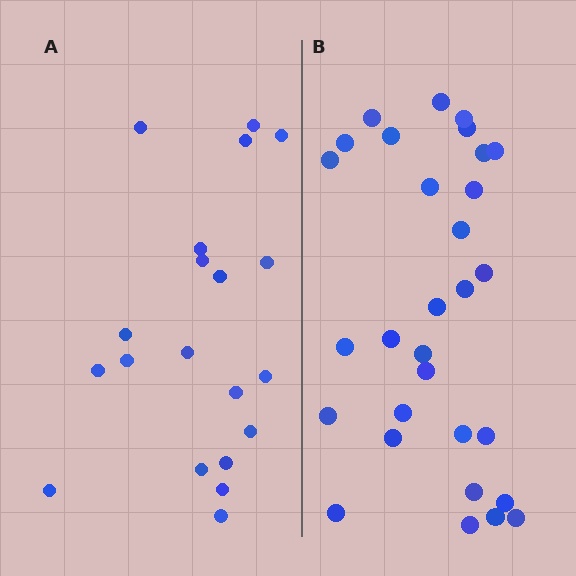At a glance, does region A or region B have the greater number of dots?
Region B (the right region) has more dots.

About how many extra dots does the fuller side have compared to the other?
Region B has roughly 10 or so more dots than region A.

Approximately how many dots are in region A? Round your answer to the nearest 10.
About 20 dots.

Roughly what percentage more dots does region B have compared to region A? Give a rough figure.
About 50% more.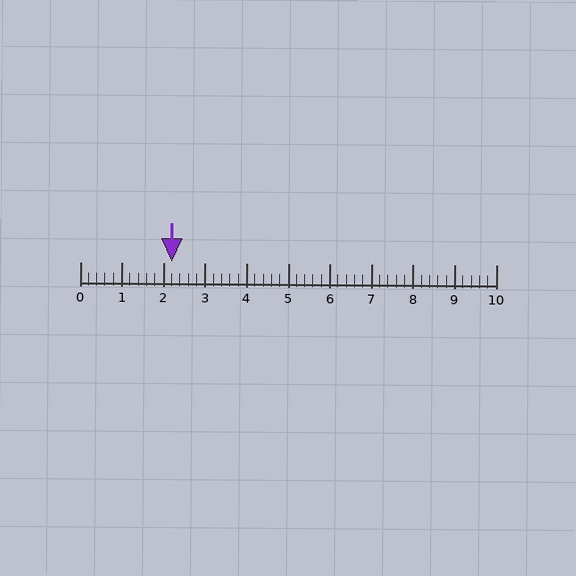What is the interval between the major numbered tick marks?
The major tick marks are spaced 1 units apart.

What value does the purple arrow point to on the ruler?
The purple arrow points to approximately 2.2.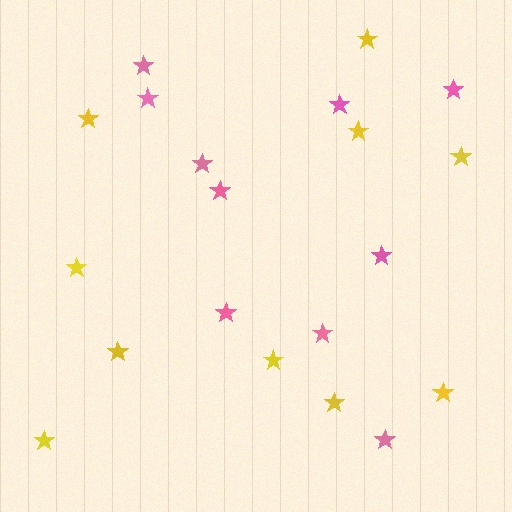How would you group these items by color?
There are 2 groups: one group of pink stars (10) and one group of yellow stars (10).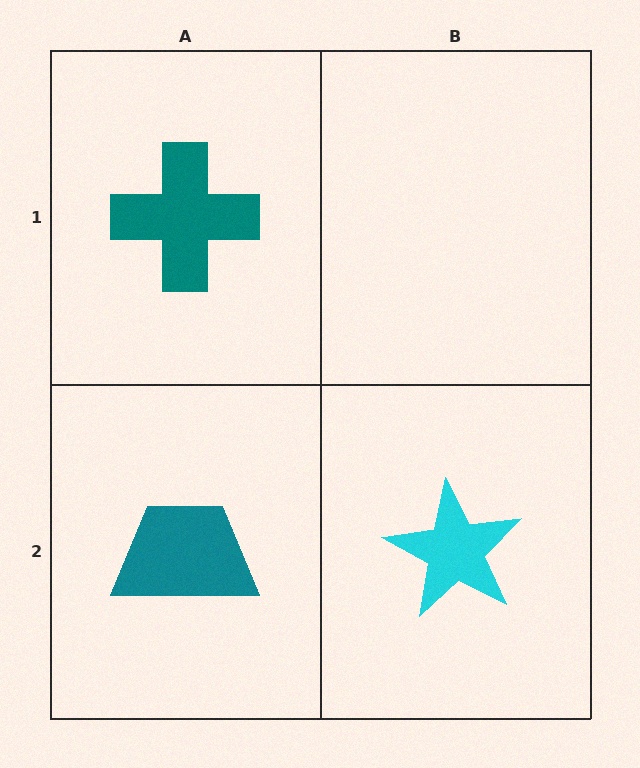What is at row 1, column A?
A teal cross.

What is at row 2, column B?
A cyan star.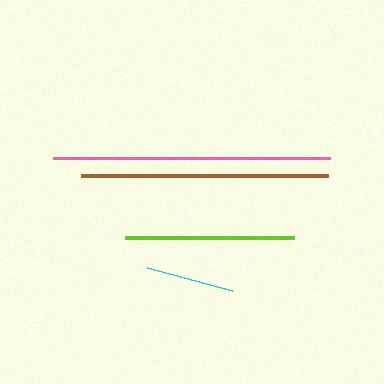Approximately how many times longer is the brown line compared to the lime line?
The brown line is approximately 1.5 times the length of the lime line.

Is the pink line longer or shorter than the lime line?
The pink line is longer than the lime line.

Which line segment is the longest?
The pink line is the longest at approximately 278 pixels.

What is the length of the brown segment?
The brown segment is approximately 247 pixels long.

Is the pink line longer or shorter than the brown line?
The pink line is longer than the brown line.